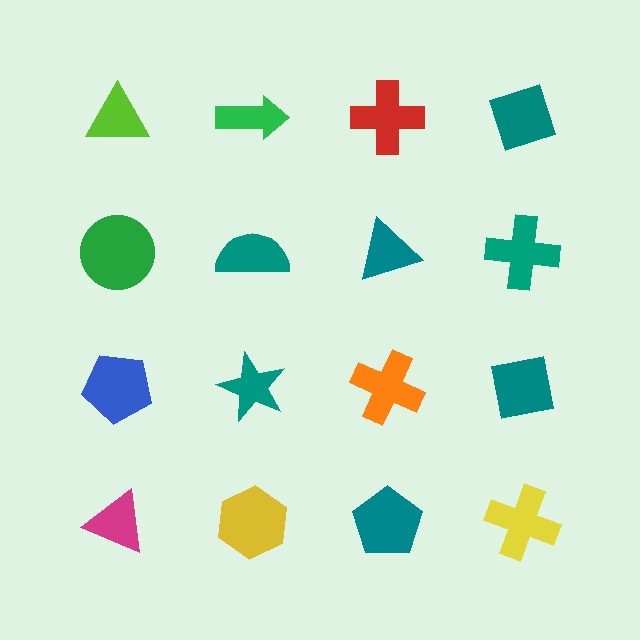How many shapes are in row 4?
4 shapes.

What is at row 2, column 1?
A green circle.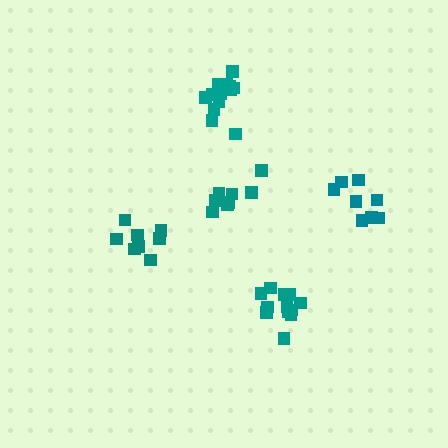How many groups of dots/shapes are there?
There are 5 groups.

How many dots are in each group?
Group 1: 8 dots, Group 2: 8 dots, Group 3: 12 dots, Group 4: 8 dots, Group 5: 14 dots (50 total).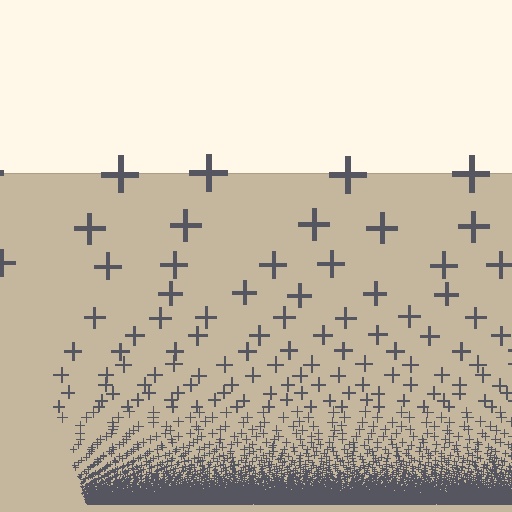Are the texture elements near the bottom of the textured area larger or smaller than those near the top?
Smaller. The gradient is inverted — elements near the bottom are smaller and denser.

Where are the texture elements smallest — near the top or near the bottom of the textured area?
Near the bottom.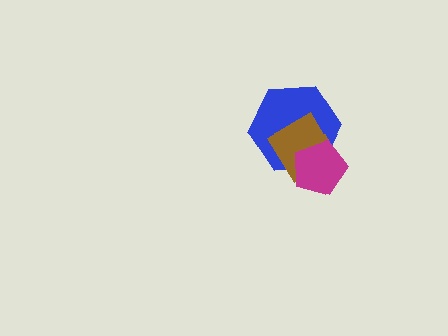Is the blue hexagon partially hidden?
Yes, it is partially covered by another shape.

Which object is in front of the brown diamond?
The magenta pentagon is in front of the brown diamond.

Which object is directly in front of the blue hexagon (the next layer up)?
The brown diamond is directly in front of the blue hexagon.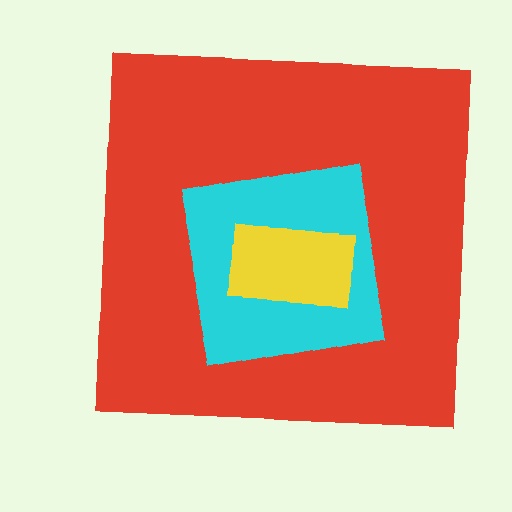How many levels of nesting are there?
3.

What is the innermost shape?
The yellow rectangle.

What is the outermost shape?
The red square.